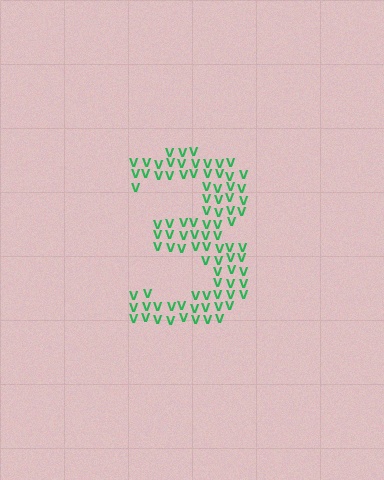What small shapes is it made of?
It is made of small letter V's.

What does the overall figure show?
The overall figure shows the digit 3.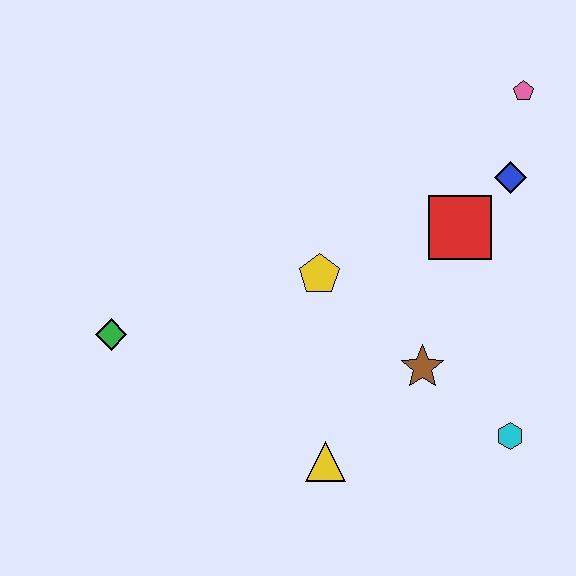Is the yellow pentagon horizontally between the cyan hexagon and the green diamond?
Yes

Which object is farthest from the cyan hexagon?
The green diamond is farthest from the cyan hexagon.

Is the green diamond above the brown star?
Yes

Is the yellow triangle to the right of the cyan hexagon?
No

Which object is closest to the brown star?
The cyan hexagon is closest to the brown star.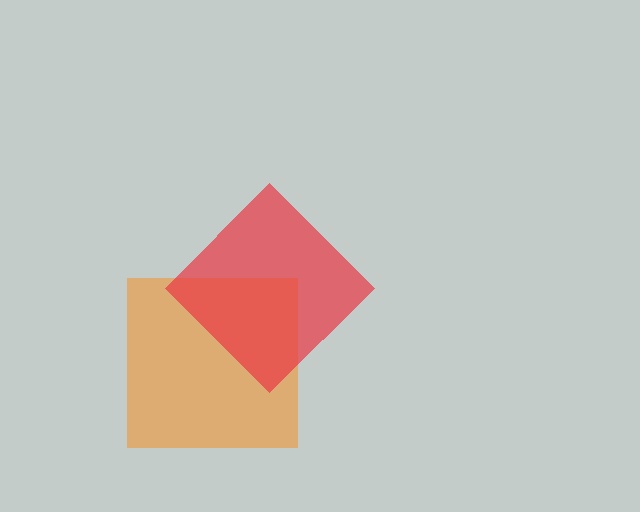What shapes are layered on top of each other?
The layered shapes are: an orange square, a red diamond.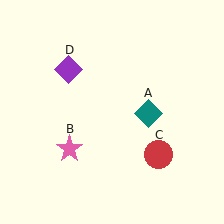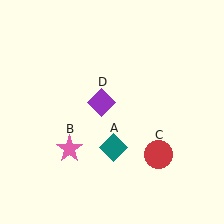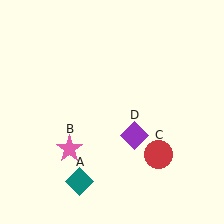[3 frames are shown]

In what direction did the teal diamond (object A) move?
The teal diamond (object A) moved down and to the left.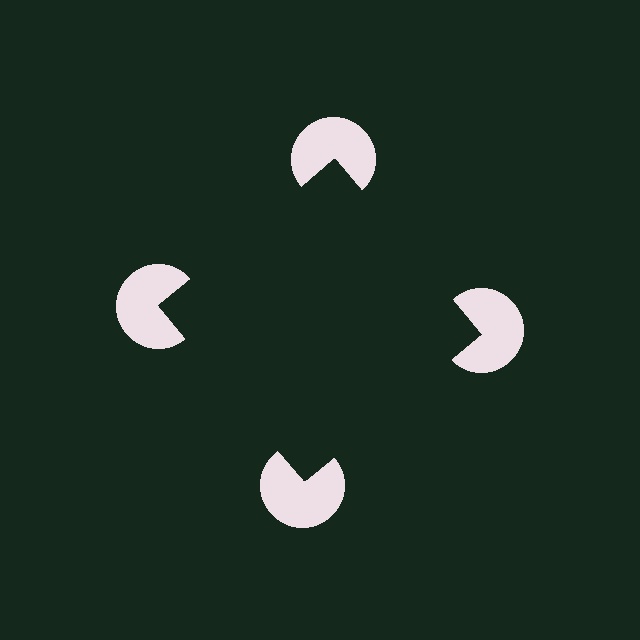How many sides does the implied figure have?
4 sides.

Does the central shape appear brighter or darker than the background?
It typically appears slightly darker than the background, even though no actual brightness change is drawn.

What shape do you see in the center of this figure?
An illusory square — its edges are inferred from the aligned wedge cuts in the pac-man discs, not physically drawn.